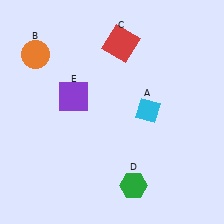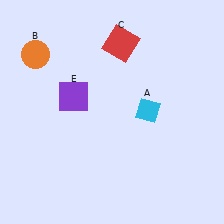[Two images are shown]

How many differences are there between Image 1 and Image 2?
There is 1 difference between the two images.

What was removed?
The green hexagon (D) was removed in Image 2.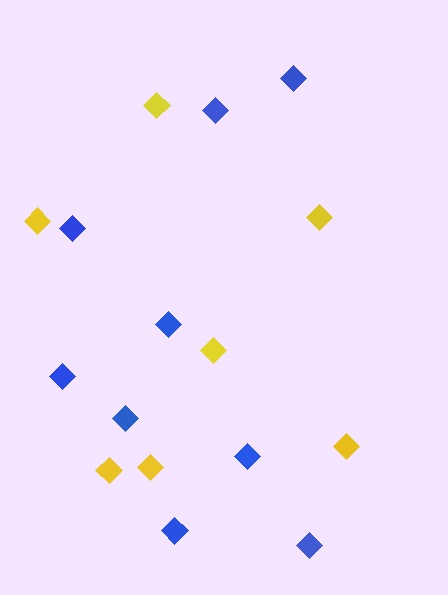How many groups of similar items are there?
There are 2 groups: one group of blue diamonds (9) and one group of yellow diamonds (7).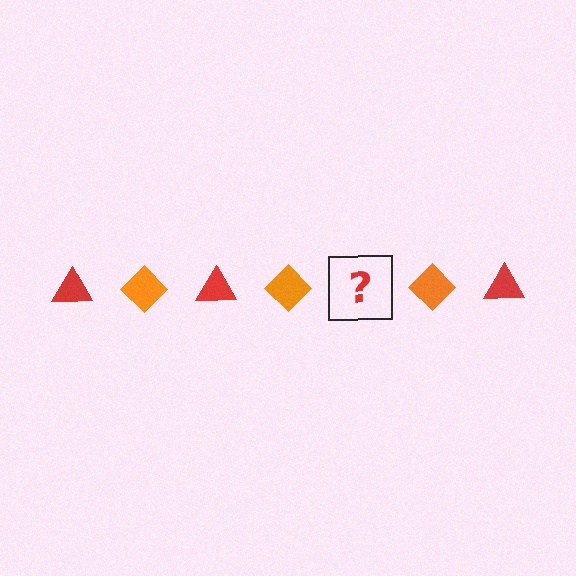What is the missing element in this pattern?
The missing element is a red triangle.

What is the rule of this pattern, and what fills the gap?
The rule is that the pattern alternates between red triangle and orange diamond. The gap should be filled with a red triangle.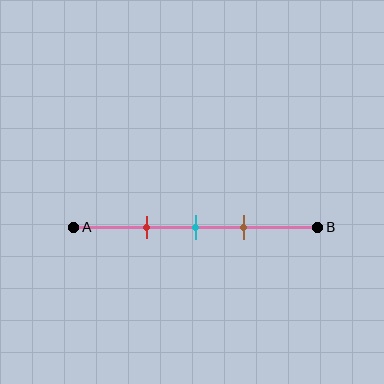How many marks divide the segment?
There are 3 marks dividing the segment.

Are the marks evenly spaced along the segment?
Yes, the marks are approximately evenly spaced.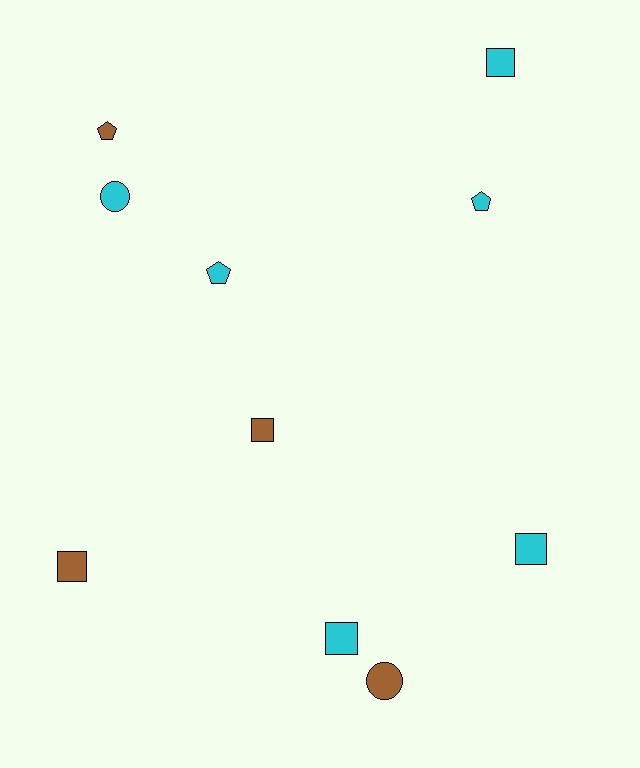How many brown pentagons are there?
There is 1 brown pentagon.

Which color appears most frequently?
Cyan, with 6 objects.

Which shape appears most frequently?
Square, with 5 objects.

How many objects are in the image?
There are 10 objects.